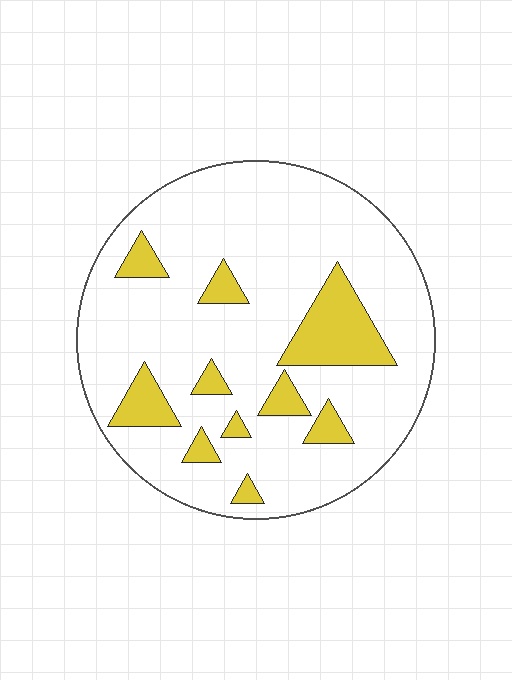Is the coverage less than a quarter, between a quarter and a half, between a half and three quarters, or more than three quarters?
Less than a quarter.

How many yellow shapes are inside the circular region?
10.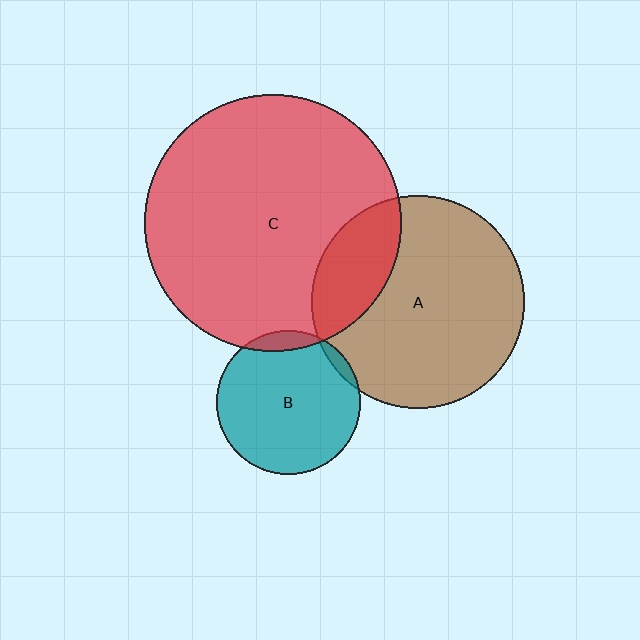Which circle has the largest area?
Circle C (red).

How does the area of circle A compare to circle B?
Approximately 2.2 times.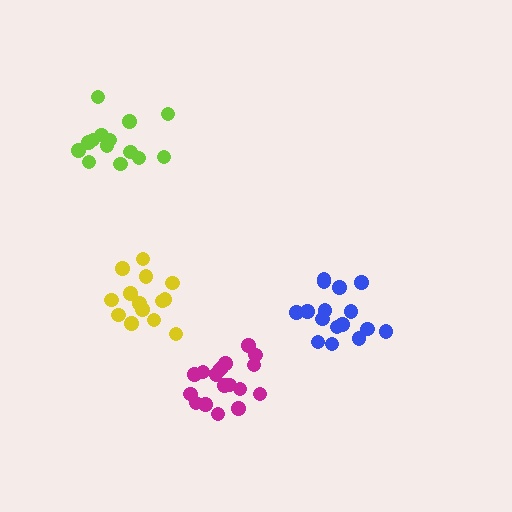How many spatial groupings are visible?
There are 4 spatial groupings.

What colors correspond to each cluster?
The clusters are colored: lime, blue, magenta, yellow.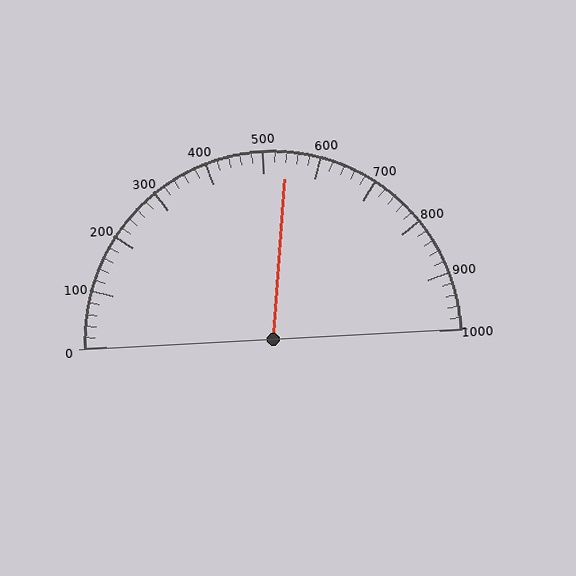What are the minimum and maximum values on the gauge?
The gauge ranges from 0 to 1000.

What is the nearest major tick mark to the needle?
The nearest major tick mark is 500.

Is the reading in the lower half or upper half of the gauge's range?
The reading is in the upper half of the range (0 to 1000).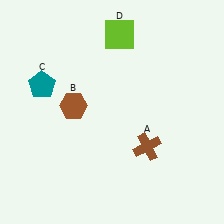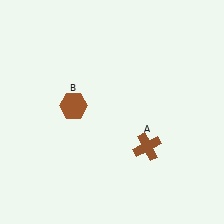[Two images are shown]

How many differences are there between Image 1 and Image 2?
There are 2 differences between the two images.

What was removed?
The lime square (D), the teal pentagon (C) were removed in Image 2.